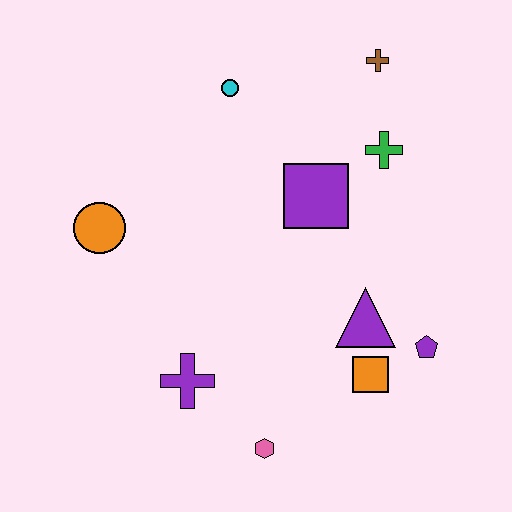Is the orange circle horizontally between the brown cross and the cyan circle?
No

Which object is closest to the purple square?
The green cross is closest to the purple square.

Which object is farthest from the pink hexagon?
The brown cross is farthest from the pink hexagon.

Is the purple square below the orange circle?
No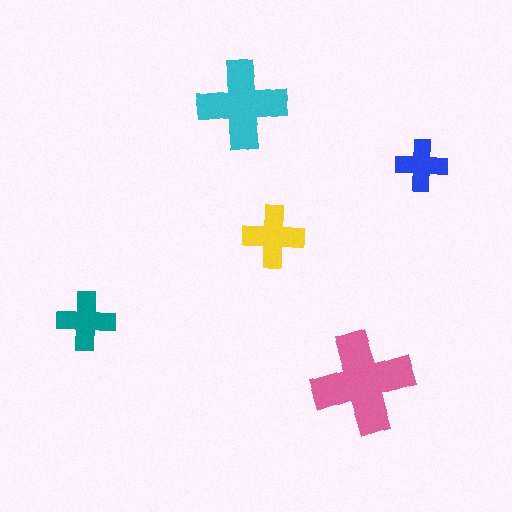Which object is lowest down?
The pink cross is bottommost.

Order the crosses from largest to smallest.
the pink one, the cyan one, the yellow one, the teal one, the blue one.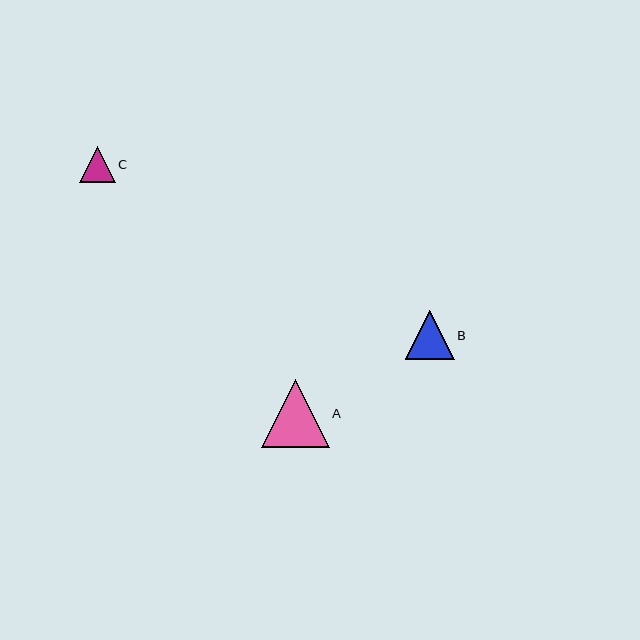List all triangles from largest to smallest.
From largest to smallest: A, B, C.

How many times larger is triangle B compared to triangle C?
Triangle B is approximately 1.4 times the size of triangle C.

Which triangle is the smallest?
Triangle C is the smallest with a size of approximately 36 pixels.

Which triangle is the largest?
Triangle A is the largest with a size of approximately 68 pixels.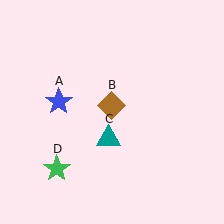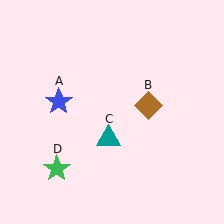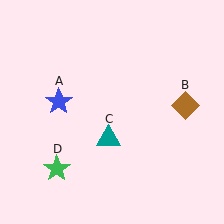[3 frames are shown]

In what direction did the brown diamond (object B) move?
The brown diamond (object B) moved right.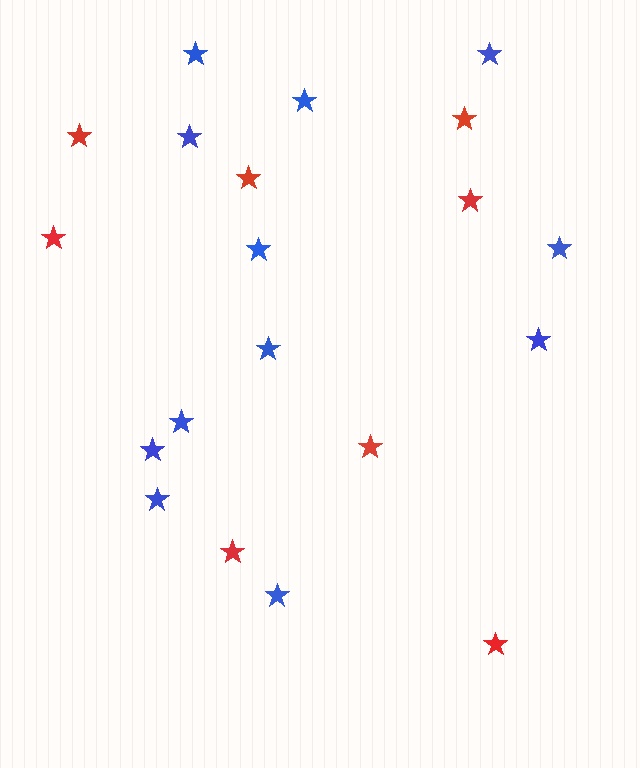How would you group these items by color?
There are 2 groups: one group of red stars (8) and one group of blue stars (12).